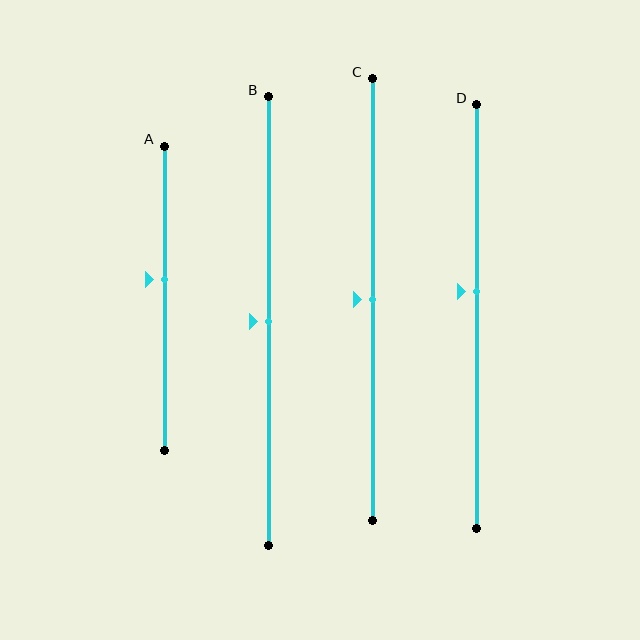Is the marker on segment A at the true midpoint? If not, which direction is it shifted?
No, the marker on segment A is shifted upward by about 6% of the segment length.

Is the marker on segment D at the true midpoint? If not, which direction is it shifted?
No, the marker on segment D is shifted upward by about 6% of the segment length.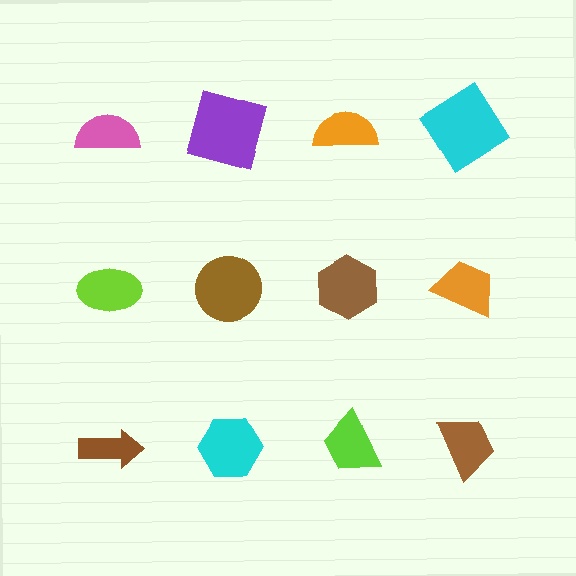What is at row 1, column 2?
A purple square.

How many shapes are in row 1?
4 shapes.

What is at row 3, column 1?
A brown arrow.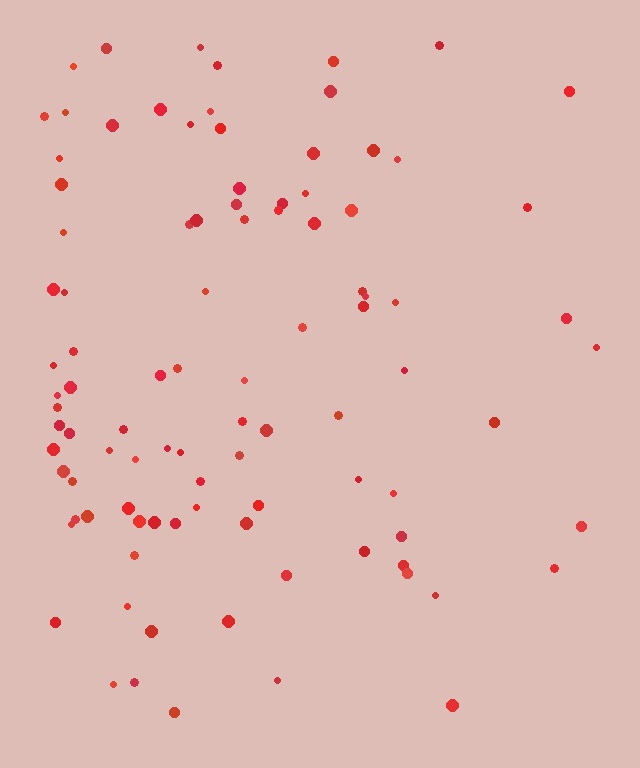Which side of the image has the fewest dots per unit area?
The right.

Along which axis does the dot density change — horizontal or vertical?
Horizontal.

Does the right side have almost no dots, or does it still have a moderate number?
Still a moderate number, just noticeably fewer than the left.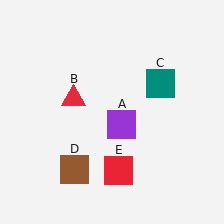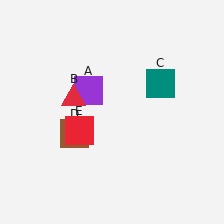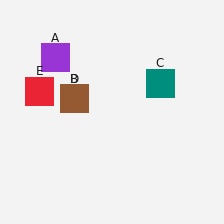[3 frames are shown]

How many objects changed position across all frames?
3 objects changed position: purple square (object A), brown square (object D), red square (object E).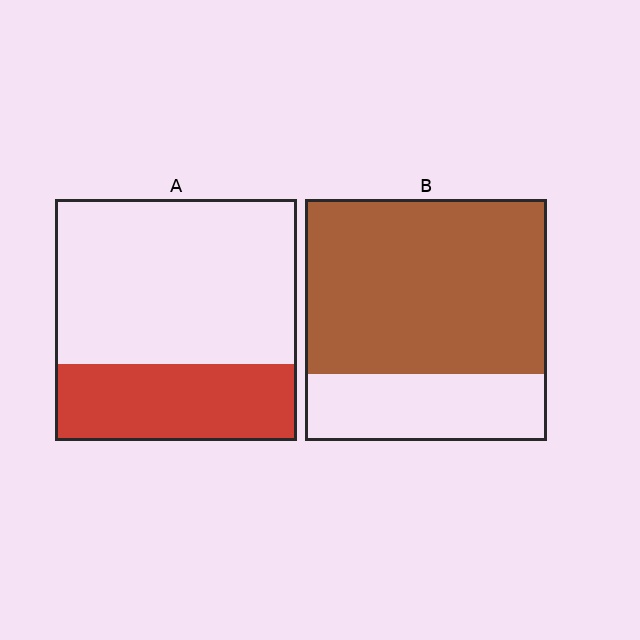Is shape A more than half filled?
No.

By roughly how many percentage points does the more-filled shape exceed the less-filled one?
By roughly 40 percentage points (B over A).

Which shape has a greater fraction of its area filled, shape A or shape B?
Shape B.